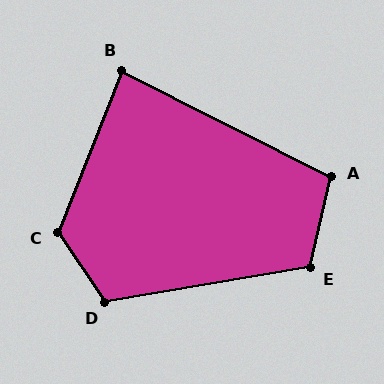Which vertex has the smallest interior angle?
B, at approximately 85 degrees.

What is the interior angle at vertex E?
Approximately 113 degrees (obtuse).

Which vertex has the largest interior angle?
C, at approximately 124 degrees.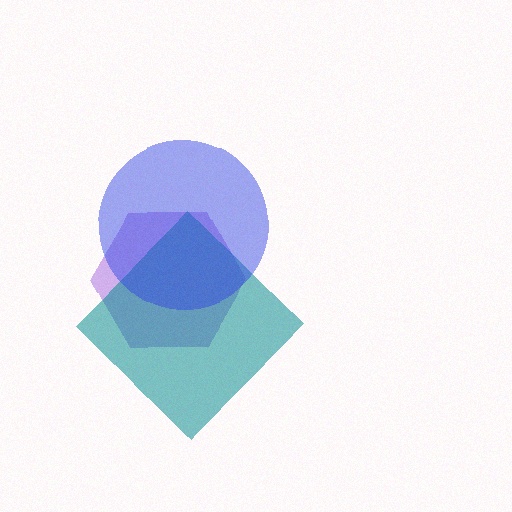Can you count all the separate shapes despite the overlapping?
Yes, there are 3 separate shapes.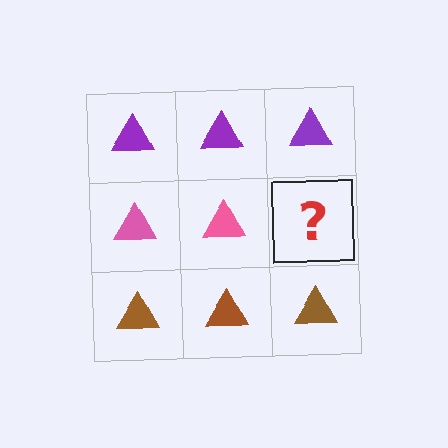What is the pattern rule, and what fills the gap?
The rule is that each row has a consistent color. The gap should be filled with a pink triangle.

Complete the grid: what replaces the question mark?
The question mark should be replaced with a pink triangle.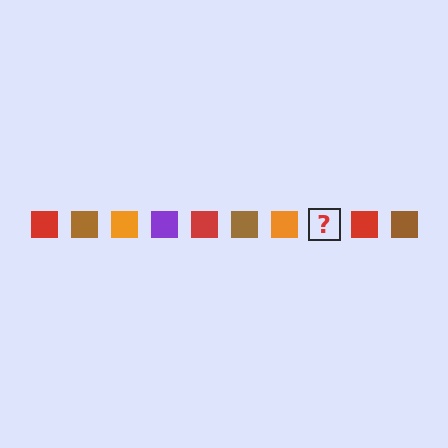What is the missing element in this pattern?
The missing element is a purple square.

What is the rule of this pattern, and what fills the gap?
The rule is that the pattern cycles through red, brown, orange, purple squares. The gap should be filled with a purple square.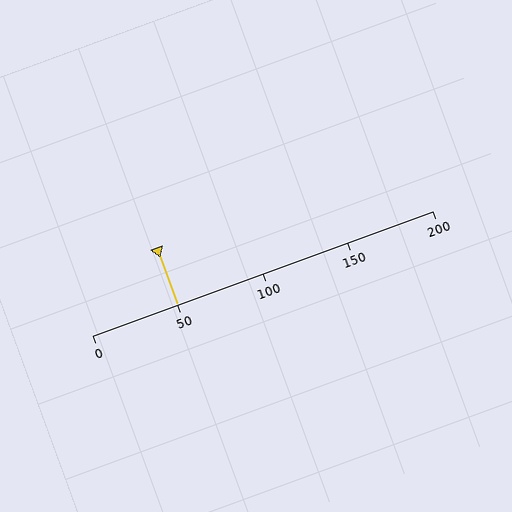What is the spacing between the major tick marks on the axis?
The major ticks are spaced 50 apart.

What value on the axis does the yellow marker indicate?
The marker indicates approximately 50.